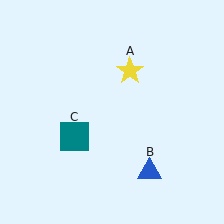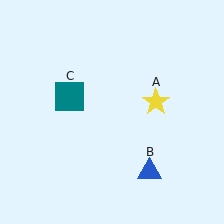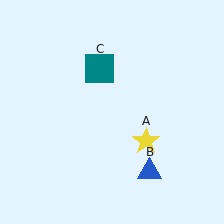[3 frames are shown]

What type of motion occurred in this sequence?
The yellow star (object A), teal square (object C) rotated clockwise around the center of the scene.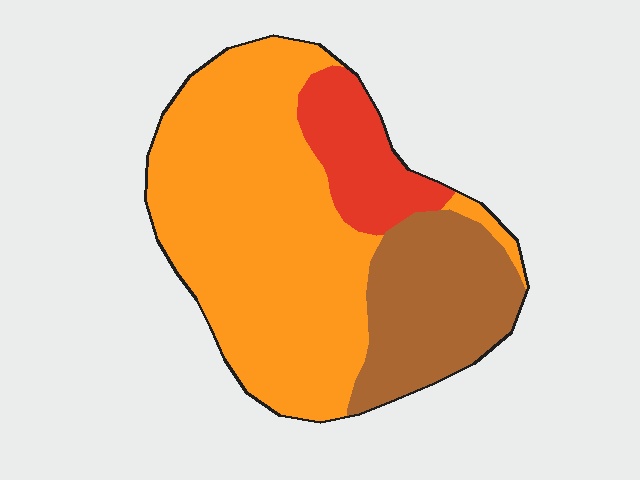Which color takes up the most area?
Orange, at roughly 60%.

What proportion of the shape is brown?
Brown covers about 25% of the shape.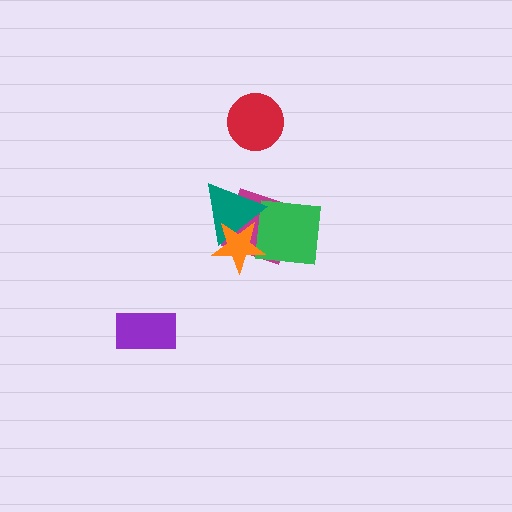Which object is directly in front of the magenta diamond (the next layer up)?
The green square is directly in front of the magenta diamond.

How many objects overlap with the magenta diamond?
3 objects overlap with the magenta diamond.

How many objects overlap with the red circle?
0 objects overlap with the red circle.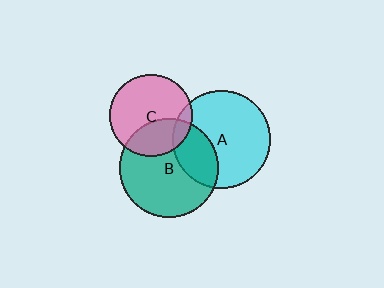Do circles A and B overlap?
Yes.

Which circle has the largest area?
Circle B (teal).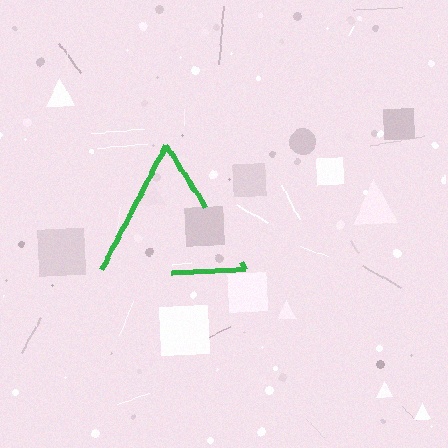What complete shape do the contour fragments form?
The contour fragments form a triangle.